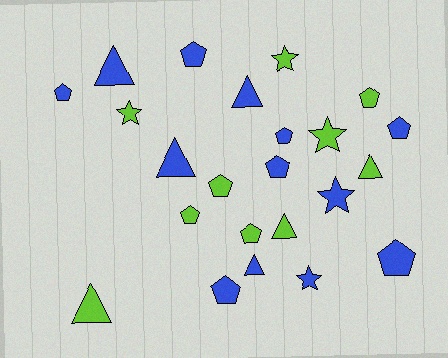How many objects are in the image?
There are 23 objects.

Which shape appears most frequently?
Pentagon, with 11 objects.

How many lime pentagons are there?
There are 4 lime pentagons.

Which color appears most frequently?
Blue, with 13 objects.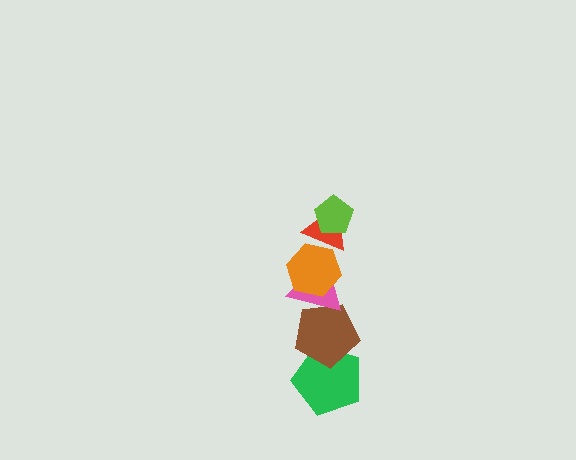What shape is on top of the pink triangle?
The orange hexagon is on top of the pink triangle.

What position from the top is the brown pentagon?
The brown pentagon is 5th from the top.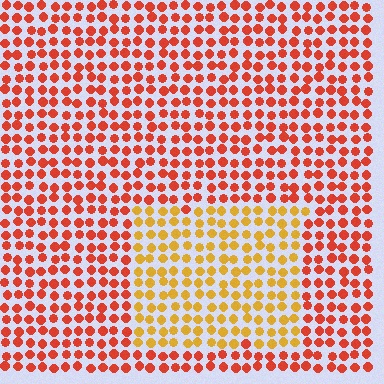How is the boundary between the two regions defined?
The boundary is defined purely by a slight shift in hue (about 37 degrees). Spacing, size, and orientation are identical on both sides.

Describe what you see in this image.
The image is filled with small red elements in a uniform arrangement. A rectangle-shaped region is visible where the elements are tinted to a slightly different hue, forming a subtle color boundary.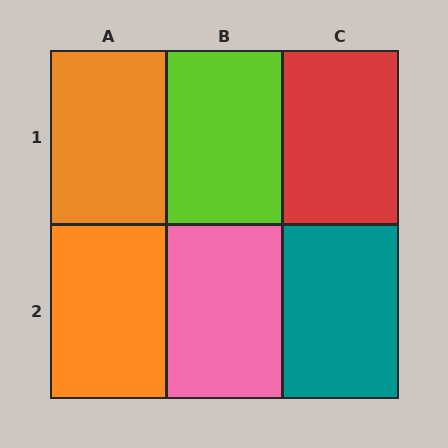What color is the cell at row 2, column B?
Pink.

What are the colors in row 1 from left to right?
Orange, lime, red.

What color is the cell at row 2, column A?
Orange.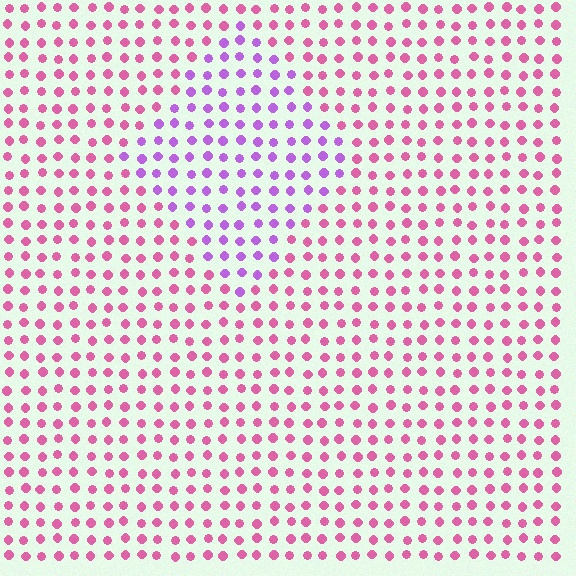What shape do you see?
I see a diamond.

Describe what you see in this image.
The image is filled with small pink elements in a uniform arrangement. A diamond-shaped region is visible where the elements are tinted to a slightly different hue, forming a subtle color boundary.